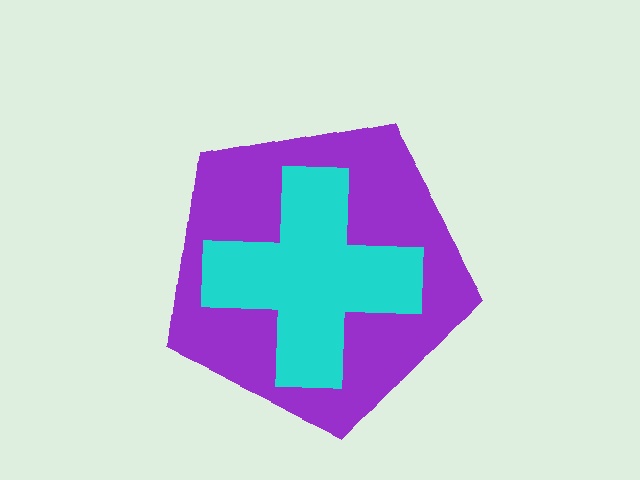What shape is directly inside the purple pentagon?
The cyan cross.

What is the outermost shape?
The purple pentagon.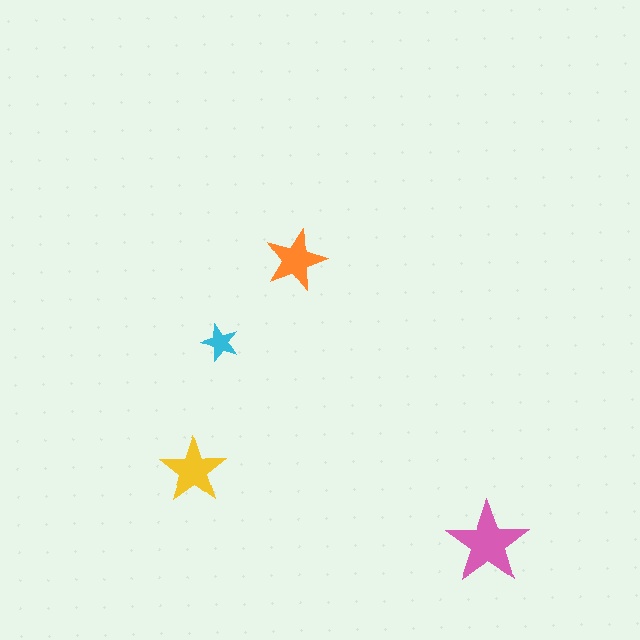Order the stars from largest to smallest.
the pink one, the yellow one, the orange one, the cyan one.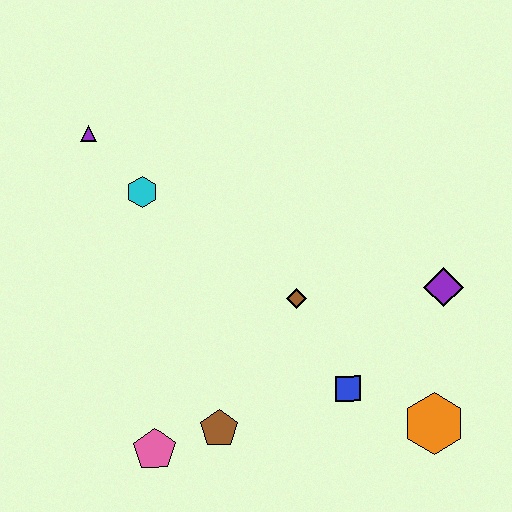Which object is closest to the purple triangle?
The cyan hexagon is closest to the purple triangle.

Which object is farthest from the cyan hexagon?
The orange hexagon is farthest from the cyan hexagon.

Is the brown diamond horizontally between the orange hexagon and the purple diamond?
No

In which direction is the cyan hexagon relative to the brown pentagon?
The cyan hexagon is above the brown pentagon.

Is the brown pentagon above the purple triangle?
No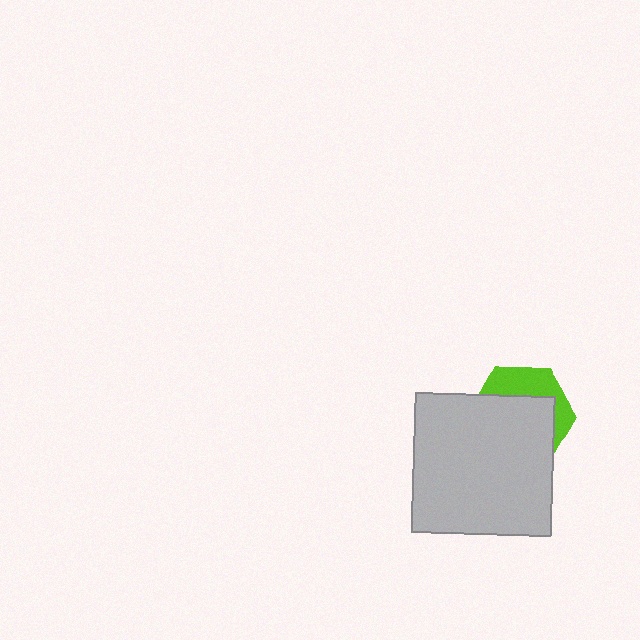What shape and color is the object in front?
The object in front is a light gray square.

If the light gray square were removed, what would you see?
You would see the complete lime hexagon.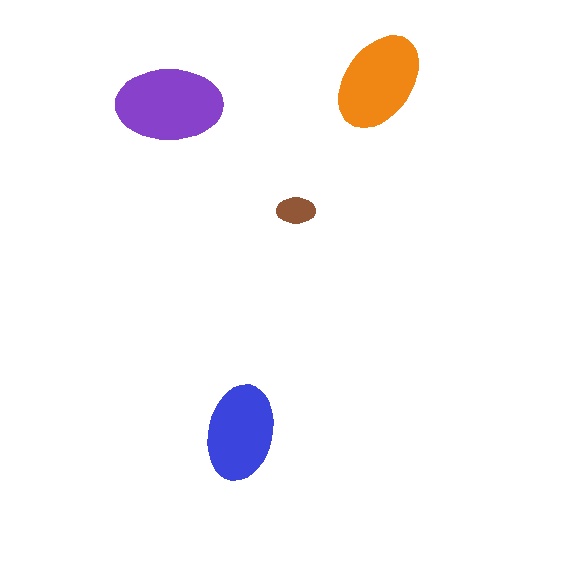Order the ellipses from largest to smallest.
the purple one, the orange one, the blue one, the brown one.